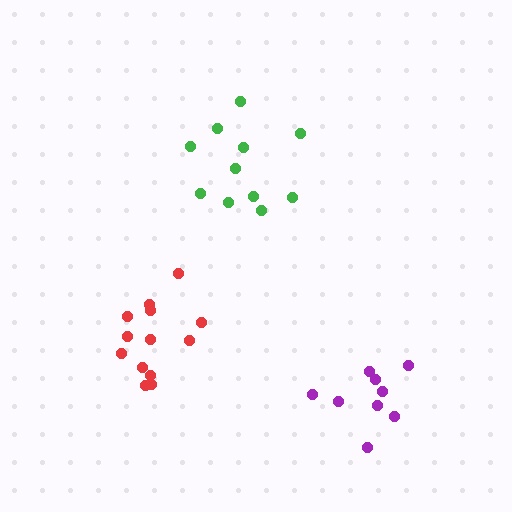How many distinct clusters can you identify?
There are 3 distinct clusters.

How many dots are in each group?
Group 1: 11 dots, Group 2: 13 dots, Group 3: 9 dots (33 total).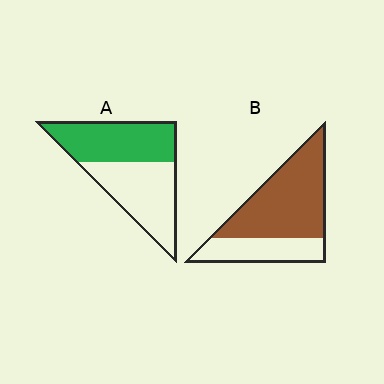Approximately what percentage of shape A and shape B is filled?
A is approximately 50% and B is approximately 70%.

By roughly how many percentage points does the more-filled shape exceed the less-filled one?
By roughly 20 percentage points (B over A).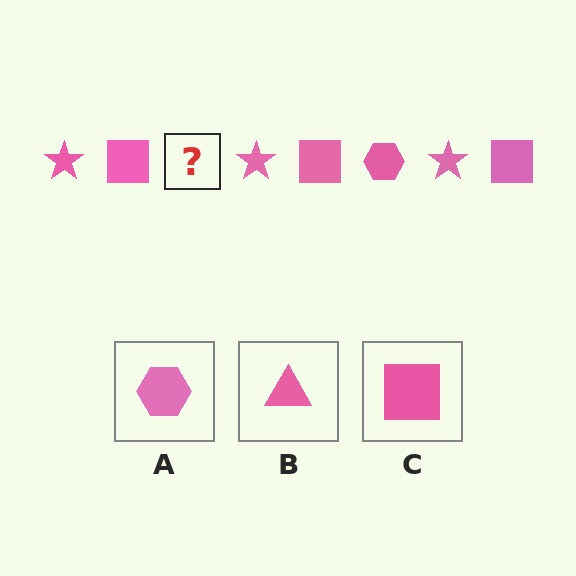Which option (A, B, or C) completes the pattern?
A.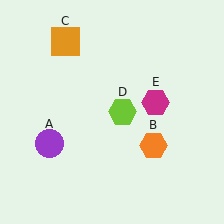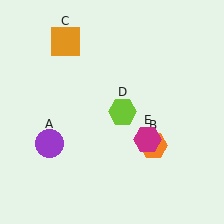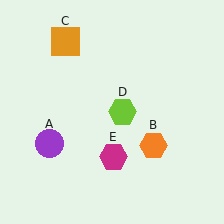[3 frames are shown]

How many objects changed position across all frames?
1 object changed position: magenta hexagon (object E).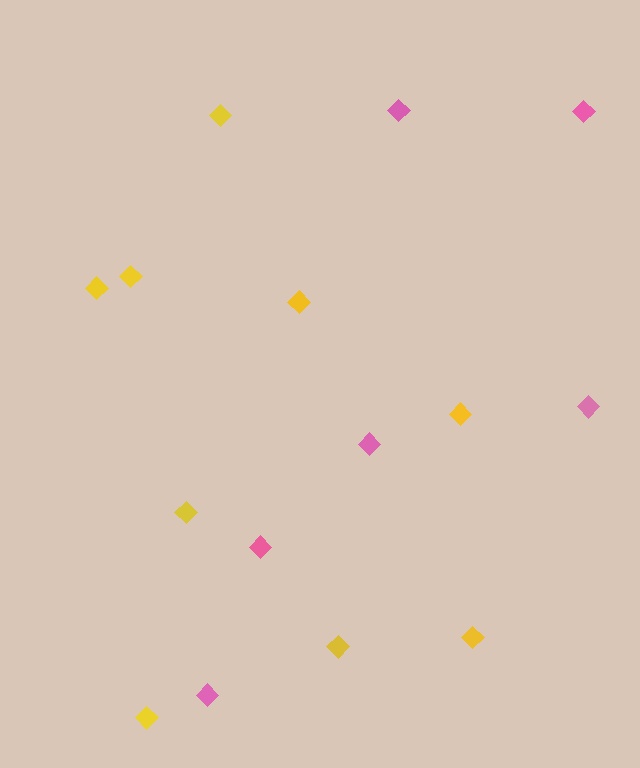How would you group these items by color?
There are 2 groups: one group of pink diamonds (6) and one group of yellow diamonds (9).